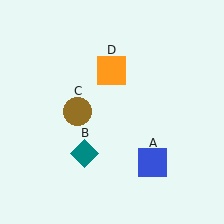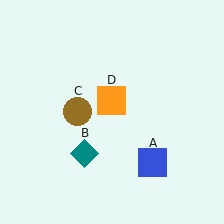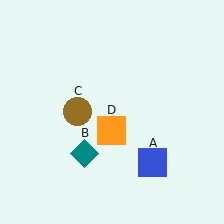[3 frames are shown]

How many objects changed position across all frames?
1 object changed position: orange square (object D).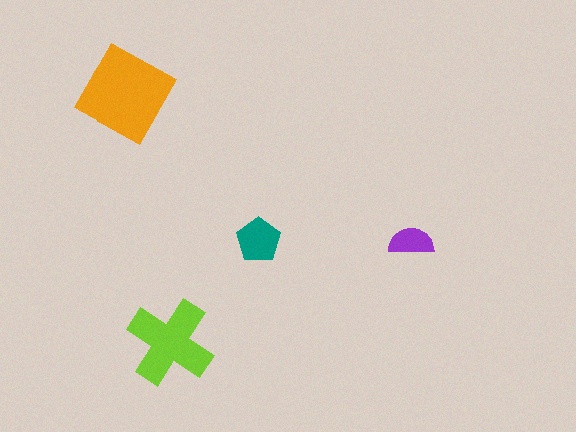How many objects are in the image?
There are 4 objects in the image.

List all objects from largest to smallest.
The orange diamond, the lime cross, the teal pentagon, the purple semicircle.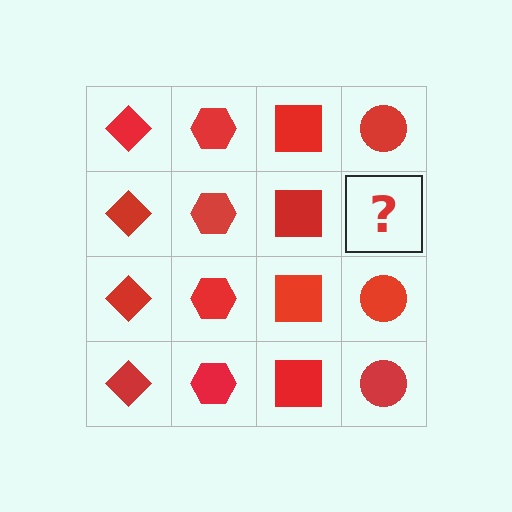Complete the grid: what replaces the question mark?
The question mark should be replaced with a red circle.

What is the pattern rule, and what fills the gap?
The rule is that each column has a consistent shape. The gap should be filled with a red circle.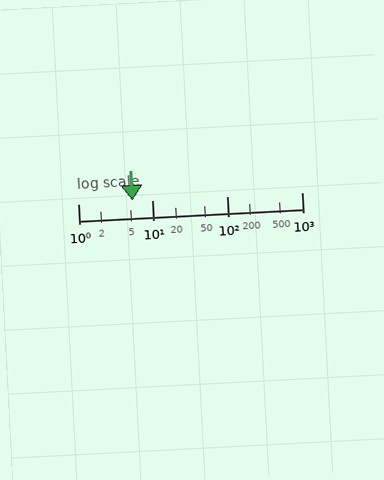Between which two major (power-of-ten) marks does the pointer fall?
The pointer is between 1 and 10.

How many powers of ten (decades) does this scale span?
The scale spans 3 decades, from 1 to 1000.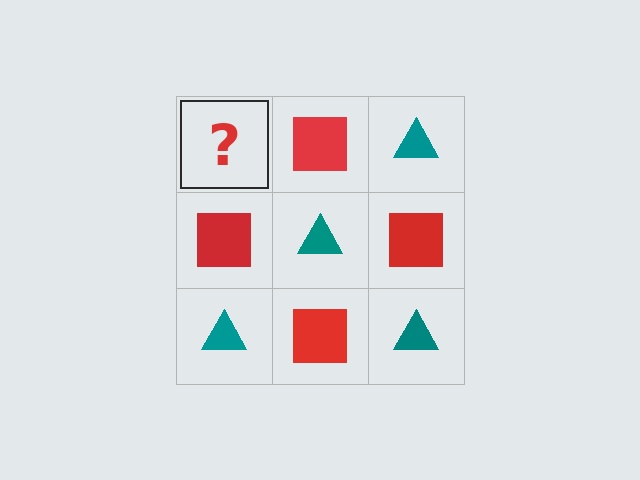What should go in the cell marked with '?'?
The missing cell should contain a teal triangle.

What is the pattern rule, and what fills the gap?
The rule is that it alternates teal triangle and red square in a checkerboard pattern. The gap should be filled with a teal triangle.